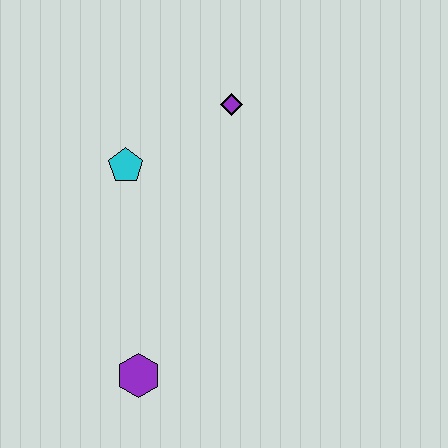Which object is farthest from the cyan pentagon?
The purple hexagon is farthest from the cyan pentagon.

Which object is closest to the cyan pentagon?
The purple diamond is closest to the cyan pentagon.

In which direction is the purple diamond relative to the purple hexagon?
The purple diamond is above the purple hexagon.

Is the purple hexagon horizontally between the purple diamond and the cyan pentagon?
Yes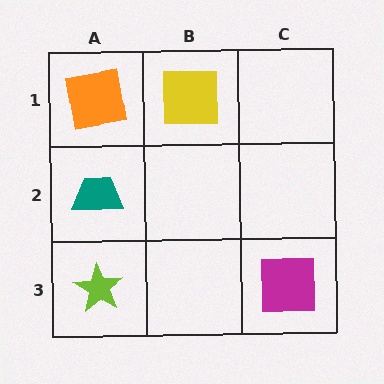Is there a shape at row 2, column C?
No, that cell is empty.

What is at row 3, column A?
A lime star.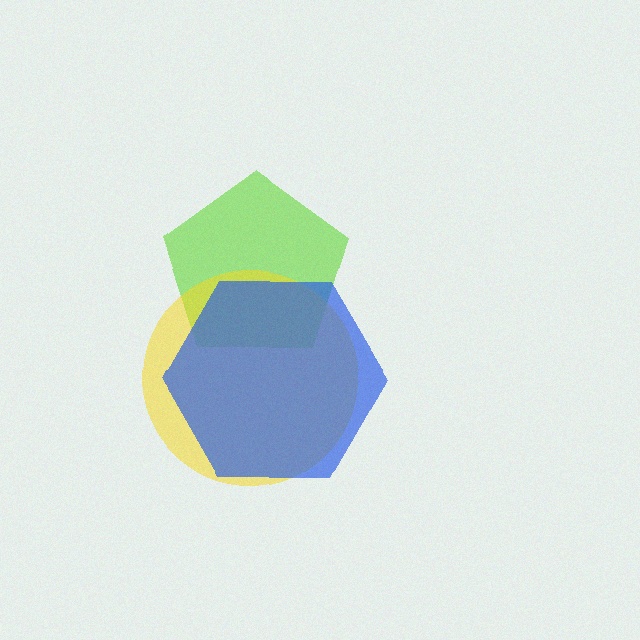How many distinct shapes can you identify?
There are 3 distinct shapes: a lime pentagon, a yellow circle, a blue hexagon.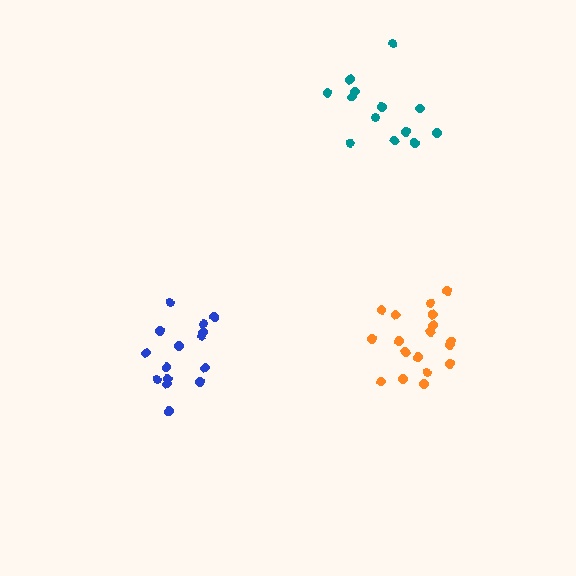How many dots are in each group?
Group 1: 15 dots, Group 2: 13 dots, Group 3: 18 dots (46 total).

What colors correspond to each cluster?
The clusters are colored: blue, teal, orange.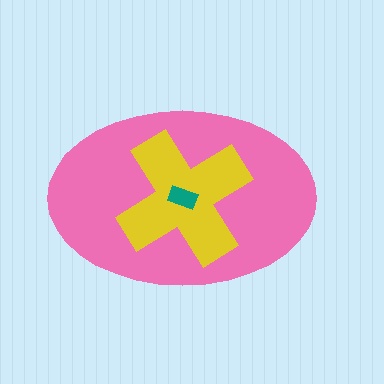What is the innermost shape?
The teal rectangle.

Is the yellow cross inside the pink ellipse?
Yes.